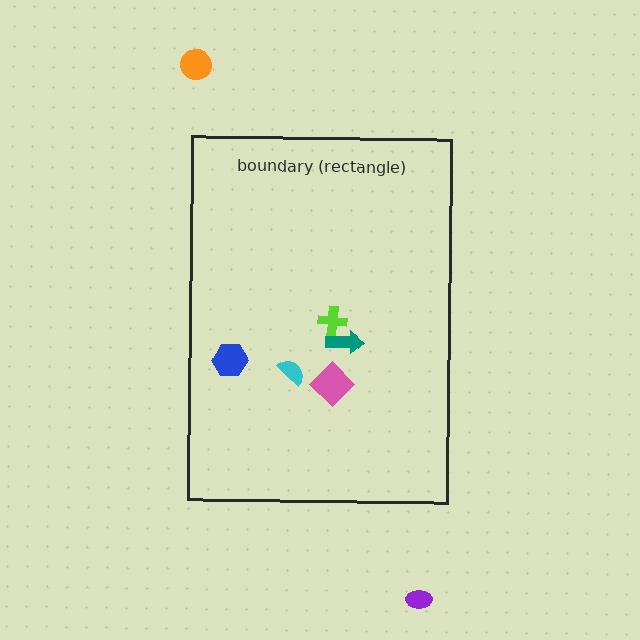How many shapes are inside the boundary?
5 inside, 2 outside.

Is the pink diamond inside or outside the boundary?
Inside.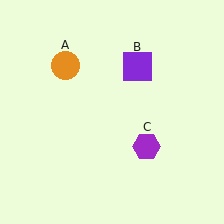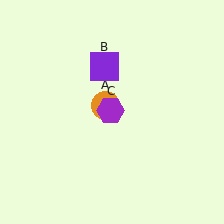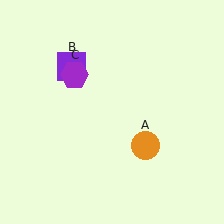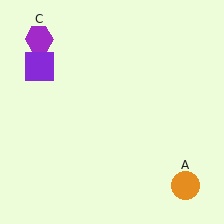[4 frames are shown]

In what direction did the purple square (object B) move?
The purple square (object B) moved left.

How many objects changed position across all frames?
3 objects changed position: orange circle (object A), purple square (object B), purple hexagon (object C).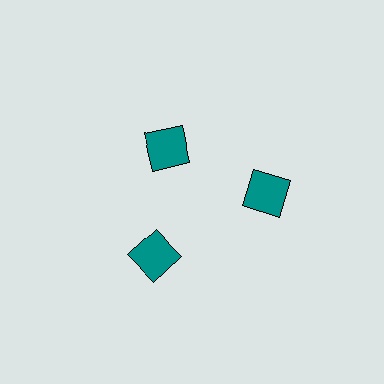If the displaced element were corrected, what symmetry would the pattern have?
It would have 3-fold rotational symmetry — the pattern would map onto itself every 120 degrees.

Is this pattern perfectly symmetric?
No. The 3 teal squares are arranged in a ring, but one element near the 11 o'clock position is pulled inward toward the center, breaking the 3-fold rotational symmetry.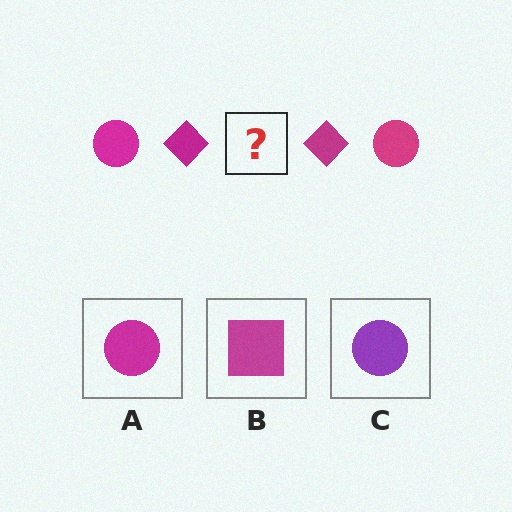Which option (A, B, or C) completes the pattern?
A.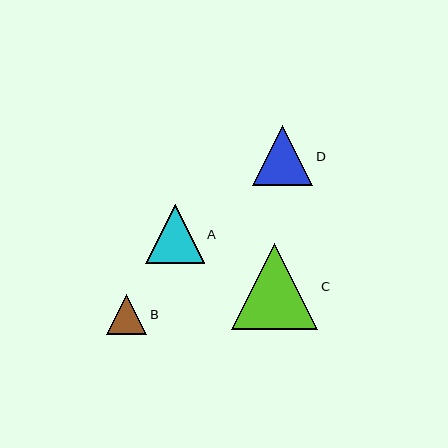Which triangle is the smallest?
Triangle B is the smallest with a size of approximately 40 pixels.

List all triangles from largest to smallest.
From largest to smallest: C, D, A, B.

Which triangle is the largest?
Triangle C is the largest with a size of approximately 86 pixels.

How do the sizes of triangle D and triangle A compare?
Triangle D and triangle A are approximately the same size.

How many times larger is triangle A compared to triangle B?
Triangle A is approximately 1.5 times the size of triangle B.